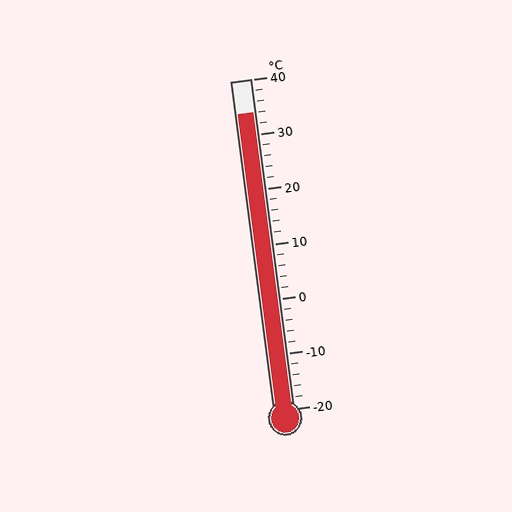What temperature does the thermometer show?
The thermometer shows approximately 34°C.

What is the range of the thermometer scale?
The thermometer scale ranges from -20°C to 40°C.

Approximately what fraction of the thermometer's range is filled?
The thermometer is filled to approximately 90% of its range.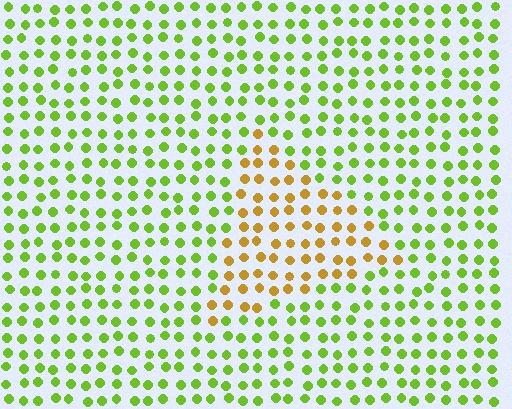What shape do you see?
I see a triangle.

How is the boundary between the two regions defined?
The boundary is defined purely by a slight shift in hue (about 52 degrees). Spacing, size, and orientation are identical on both sides.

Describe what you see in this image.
The image is filled with small lime elements in a uniform arrangement. A triangle-shaped region is visible where the elements are tinted to a slightly different hue, forming a subtle color boundary.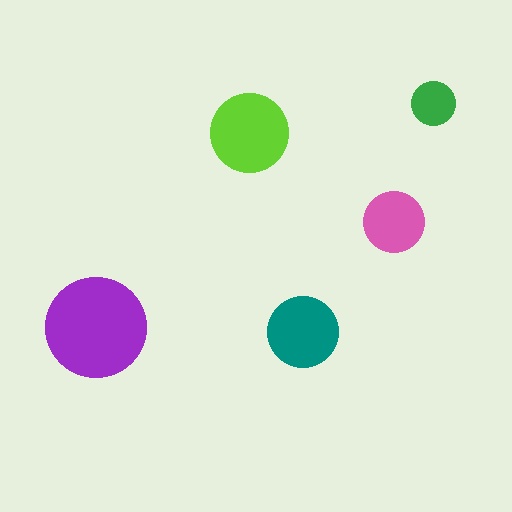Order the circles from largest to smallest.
the purple one, the lime one, the teal one, the pink one, the green one.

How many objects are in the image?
There are 5 objects in the image.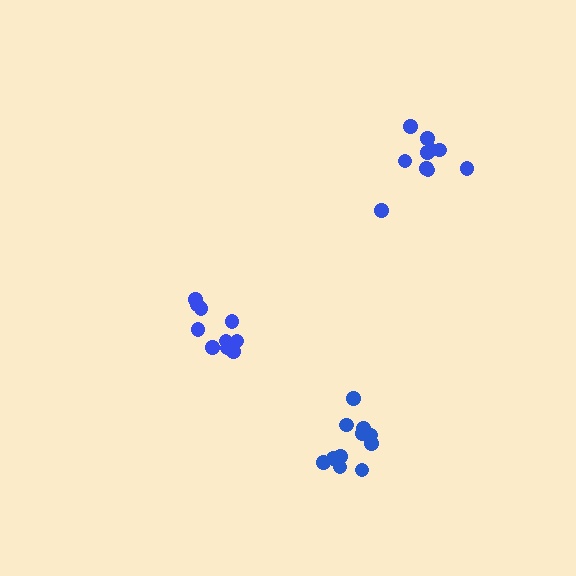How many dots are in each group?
Group 1: 10 dots, Group 2: 11 dots, Group 3: 10 dots (31 total).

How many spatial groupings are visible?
There are 3 spatial groupings.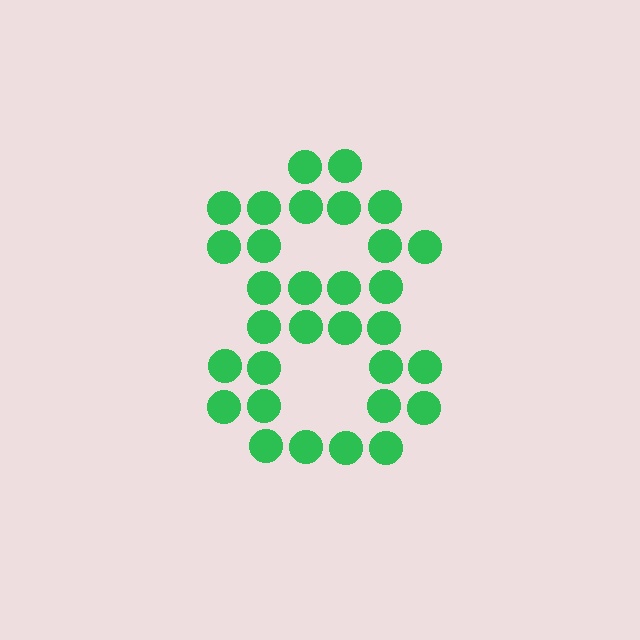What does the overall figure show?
The overall figure shows the digit 8.